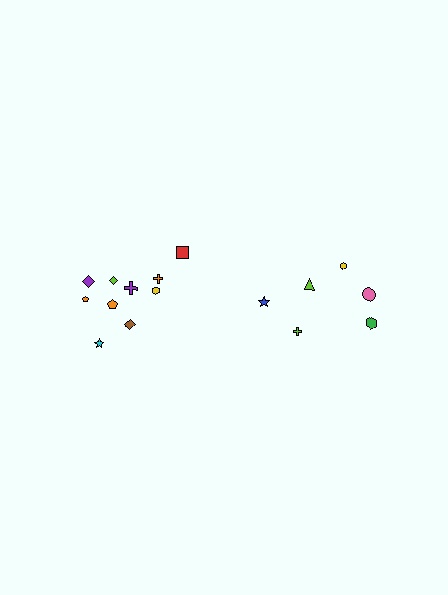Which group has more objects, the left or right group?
The left group.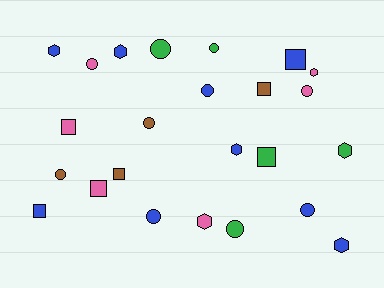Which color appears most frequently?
Blue, with 9 objects.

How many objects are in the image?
There are 24 objects.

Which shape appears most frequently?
Circle, with 10 objects.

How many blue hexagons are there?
There are 4 blue hexagons.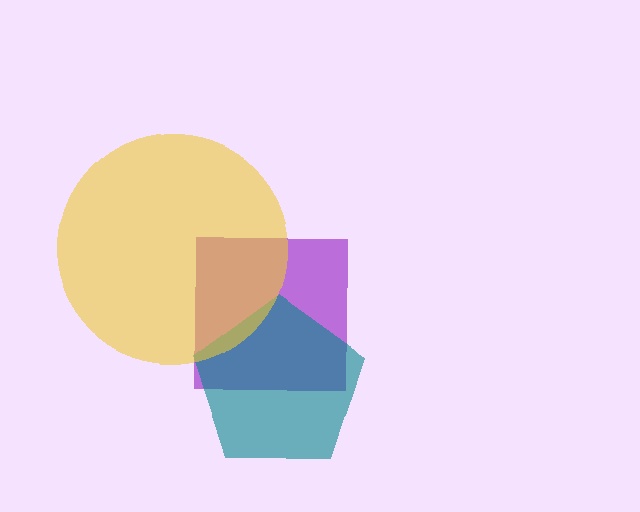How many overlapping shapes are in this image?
There are 3 overlapping shapes in the image.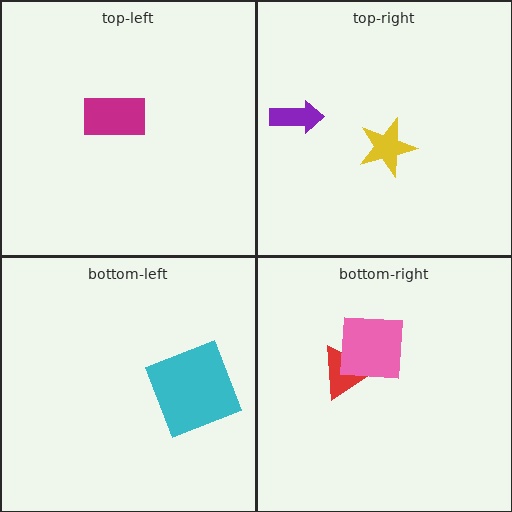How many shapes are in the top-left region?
1.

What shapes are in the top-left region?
The magenta rectangle.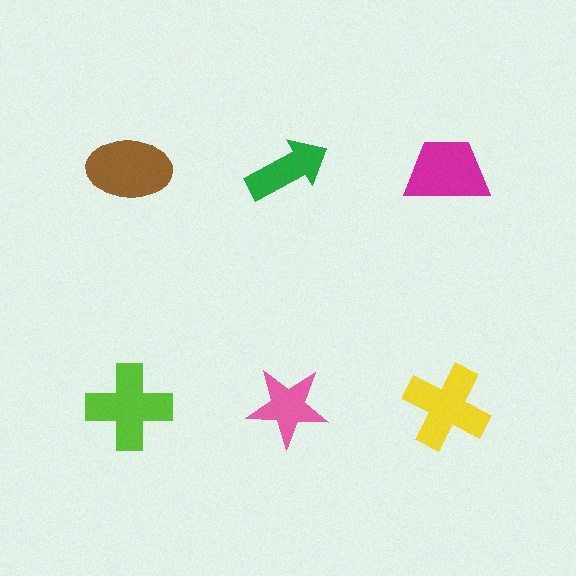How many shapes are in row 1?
3 shapes.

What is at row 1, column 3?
A magenta trapezoid.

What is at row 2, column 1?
A lime cross.